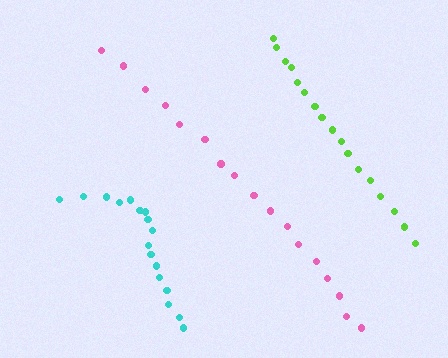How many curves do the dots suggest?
There are 3 distinct paths.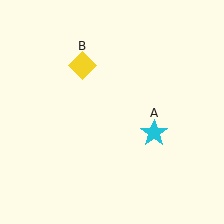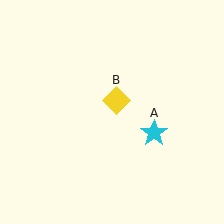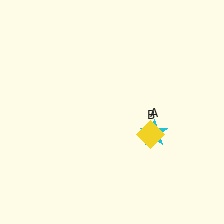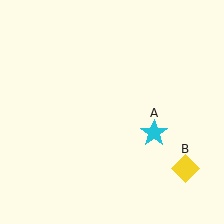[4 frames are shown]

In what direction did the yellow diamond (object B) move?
The yellow diamond (object B) moved down and to the right.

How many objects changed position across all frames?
1 object changed position: yellow diamond (object B).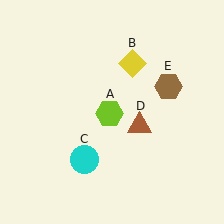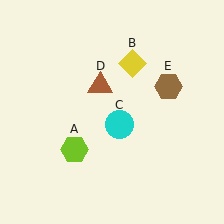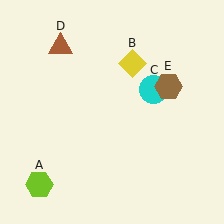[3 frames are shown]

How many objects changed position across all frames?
3 objects changed position: lime hexagon (object A), cyan circle (object C), brown triangle (object D).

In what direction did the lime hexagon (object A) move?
The lime hexagon (object A) moved down and to the left.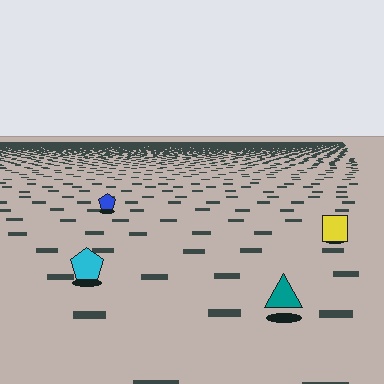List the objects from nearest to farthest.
From nearest to farthest: the teal triangle, the cyan pentagon, the yellow square, the blue pentagon.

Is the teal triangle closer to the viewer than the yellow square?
Yes. The teal triangle is closer — you can tell from the texture gradient: the ground texture is coarser near it.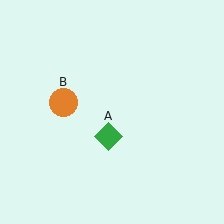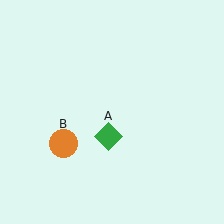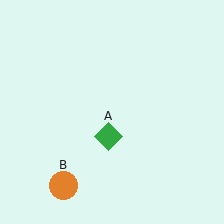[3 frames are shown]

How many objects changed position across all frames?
1 object changed position: orange circle (object B).